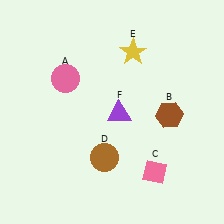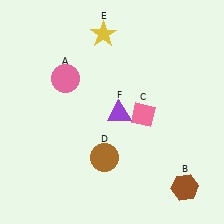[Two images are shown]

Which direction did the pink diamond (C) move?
The pink diamond (C) moved up.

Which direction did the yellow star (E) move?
The yellow star (E) moved left.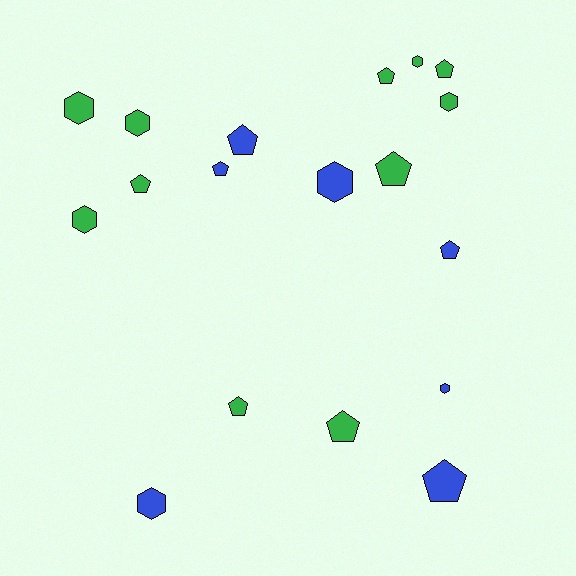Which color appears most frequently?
Green, with 11 objects.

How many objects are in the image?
There are 18 objects.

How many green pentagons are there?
There are 6 green pentagons.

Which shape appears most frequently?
Pentagon, with 10 objects.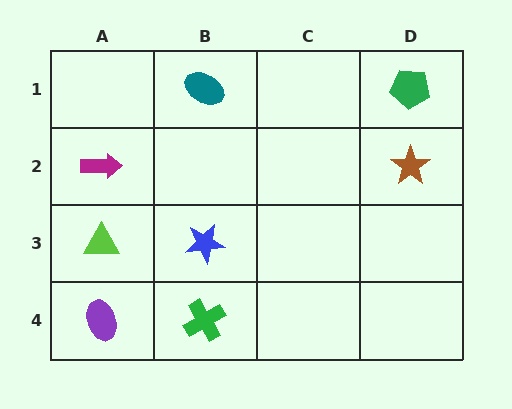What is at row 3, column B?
A blue star.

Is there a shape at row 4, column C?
No, that cell is empty.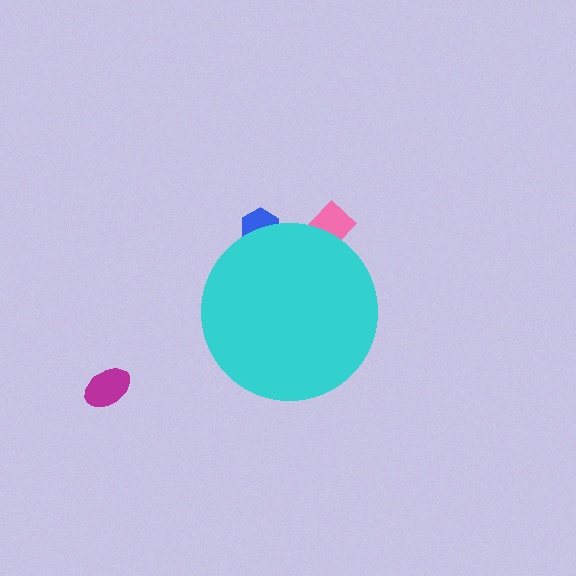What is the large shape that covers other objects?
A cyan circle.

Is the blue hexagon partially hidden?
Yes, the blue hexagon is partially hidden behind the cyan circle.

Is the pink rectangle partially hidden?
Yes, the pink rectangle is partially hidden behind the cyan circle.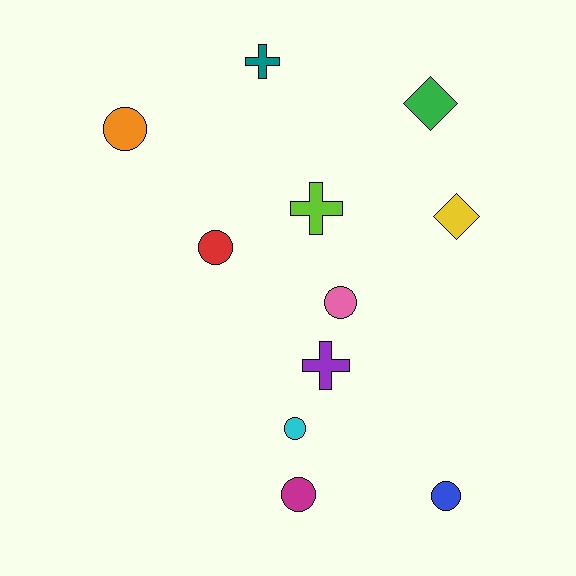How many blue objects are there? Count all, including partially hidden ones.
There is 1 blue object.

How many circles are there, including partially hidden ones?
There are 6 circles.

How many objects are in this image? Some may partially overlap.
There are 11 objects.